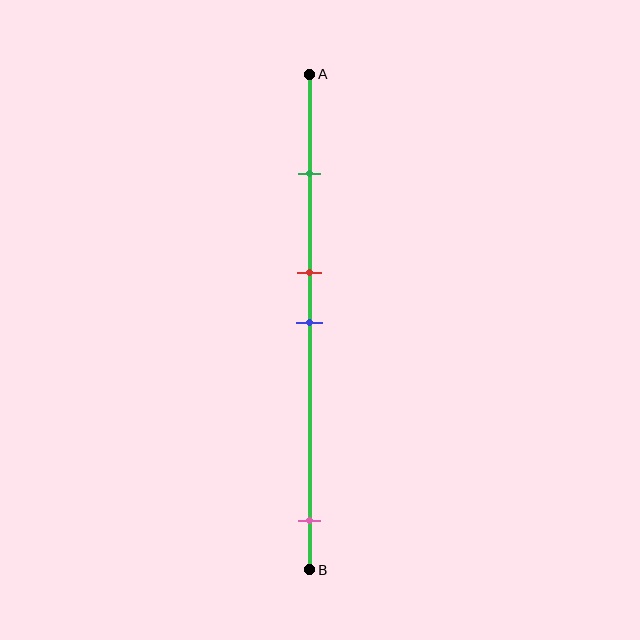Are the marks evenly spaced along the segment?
No, the marks are not evenly spaced.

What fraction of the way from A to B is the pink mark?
The pink mark is approximately 90% (0.9) of the way from A to B.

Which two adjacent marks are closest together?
The red and blue marks are the closest adjacent pair.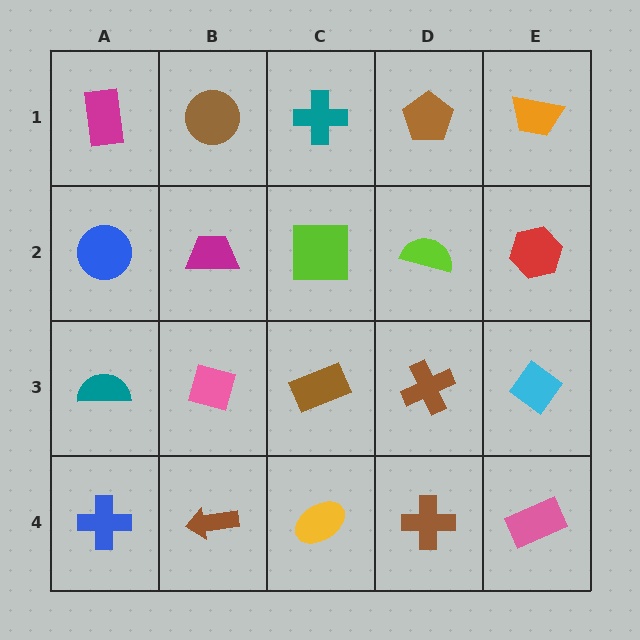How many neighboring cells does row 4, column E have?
2.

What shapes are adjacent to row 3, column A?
A blue circle (row 2, column A), a blue cross (row 4, column A), a pink diamond (row 3, column B).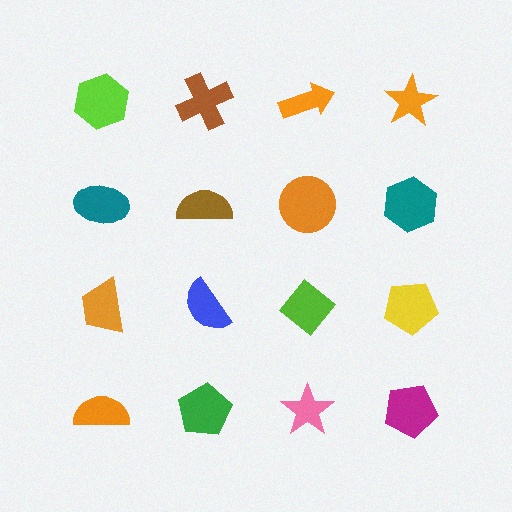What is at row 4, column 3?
A pink star.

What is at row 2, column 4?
A teal hexagon.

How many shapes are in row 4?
4 shapes.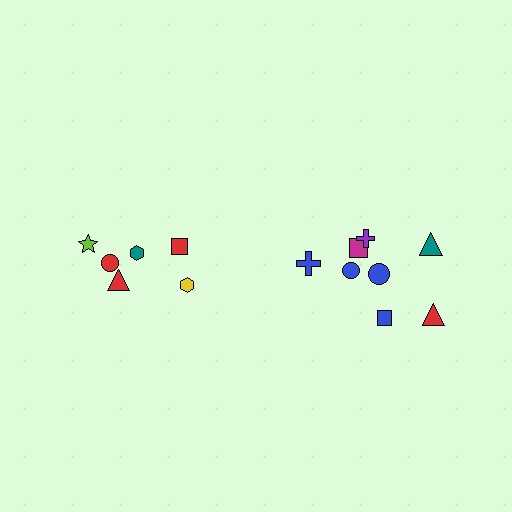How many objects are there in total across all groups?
There are 14 objects.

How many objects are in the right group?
There are 8 objects.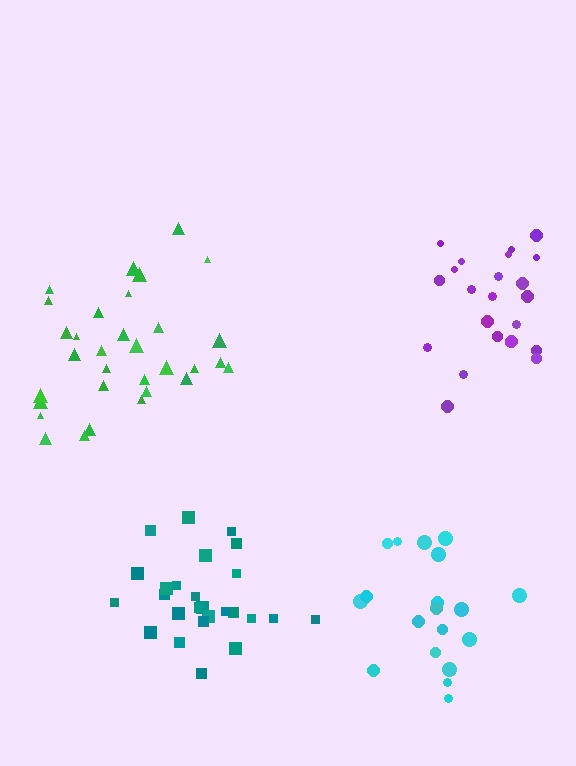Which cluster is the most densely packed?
Teal.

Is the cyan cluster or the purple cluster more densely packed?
Cyan.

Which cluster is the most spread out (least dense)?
Green.